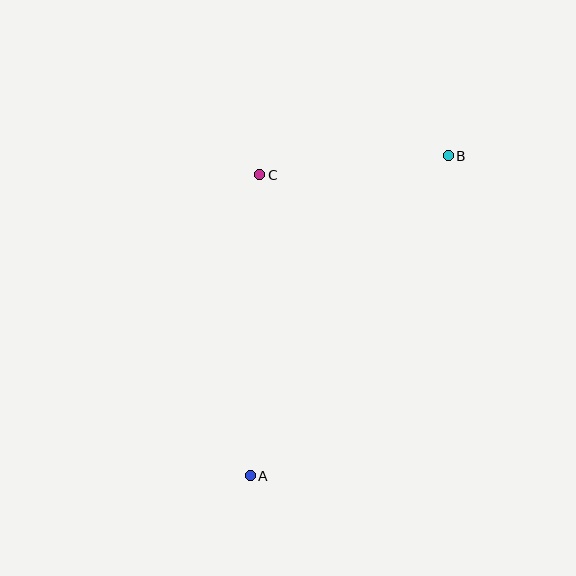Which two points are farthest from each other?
Points A and B are farthest from each other.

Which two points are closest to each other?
Points B and C are closest to each other.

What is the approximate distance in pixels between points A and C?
The distance between A and C is approximately 301 pixels.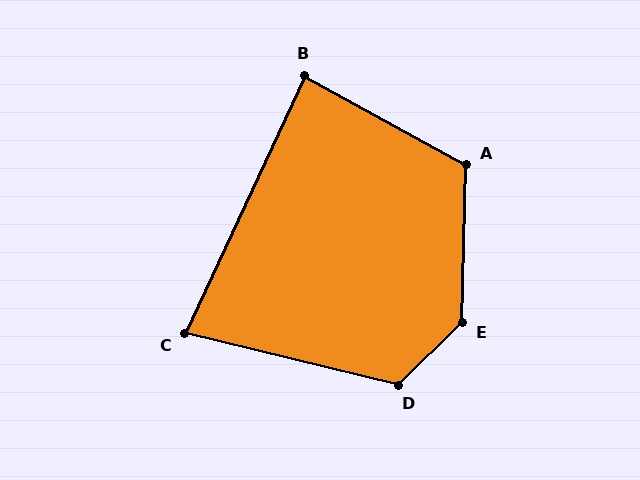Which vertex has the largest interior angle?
E, at approximately 135 degrees.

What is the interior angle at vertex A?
Approximately 117 degrees (obtuse).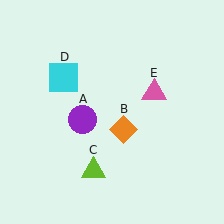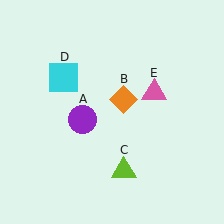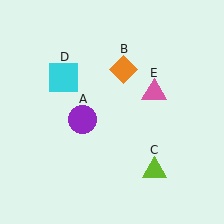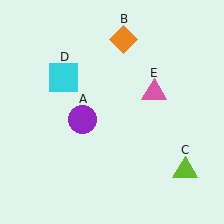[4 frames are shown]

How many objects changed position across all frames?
2 objects changed position: orange diamond (object B), lime triangle (object C).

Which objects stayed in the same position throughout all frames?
Purple circle (object A) and cyan square (object D) and pink triangle (object E) remained stationary.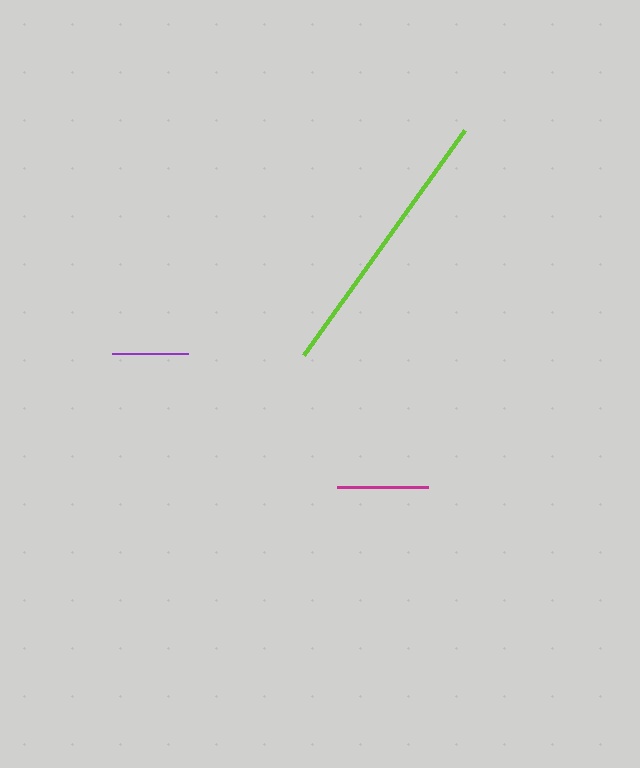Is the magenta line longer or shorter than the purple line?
The magenta line is longer than the purple line.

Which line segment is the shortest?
The purple line is the shortest at approximately 77 pixels.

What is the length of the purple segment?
The purple segment is approximately 77 pixels long.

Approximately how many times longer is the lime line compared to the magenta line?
The lime line is approximately 3.0 times the length of the magenta line.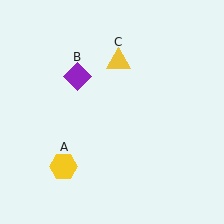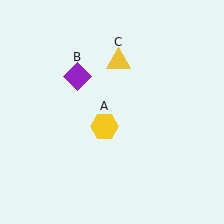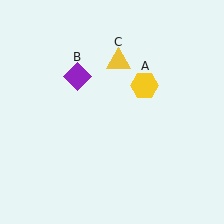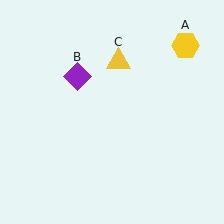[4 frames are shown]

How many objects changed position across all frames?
1 object changed position: yellow hexagon (object A).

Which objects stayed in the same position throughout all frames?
Purple diamond (object B) and yellow triangle (object C) remained stationary.